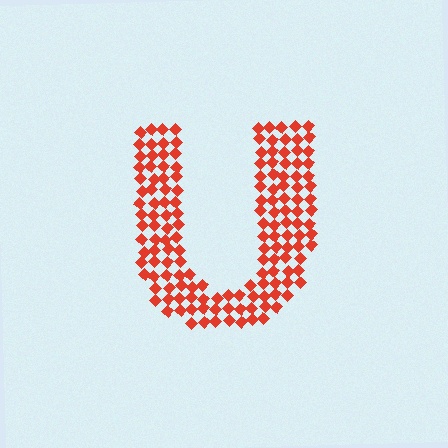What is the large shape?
The large shape is the letter U.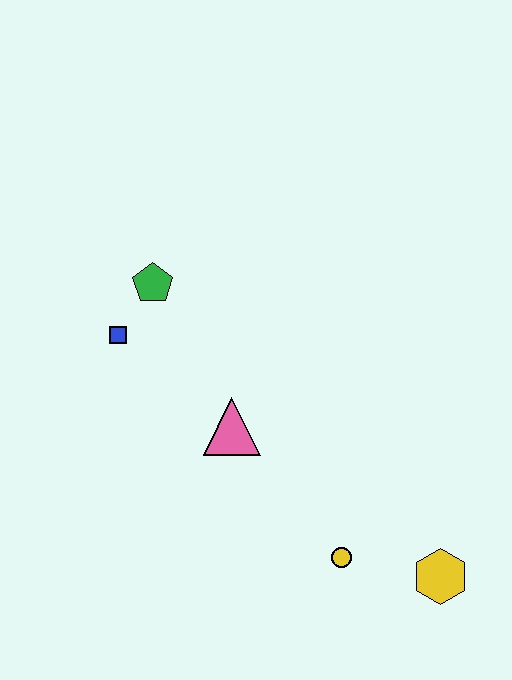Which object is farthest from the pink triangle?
The yellow hexagon is farthest from the pink triangle.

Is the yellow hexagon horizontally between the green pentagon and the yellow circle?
No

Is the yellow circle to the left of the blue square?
No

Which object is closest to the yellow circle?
The yellow hexagon is closest to the yellow circle.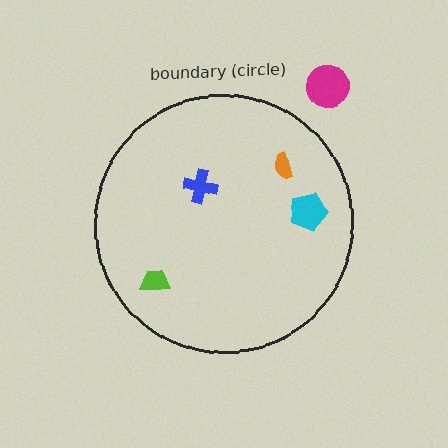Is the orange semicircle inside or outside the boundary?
Inside.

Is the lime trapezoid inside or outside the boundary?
Inside.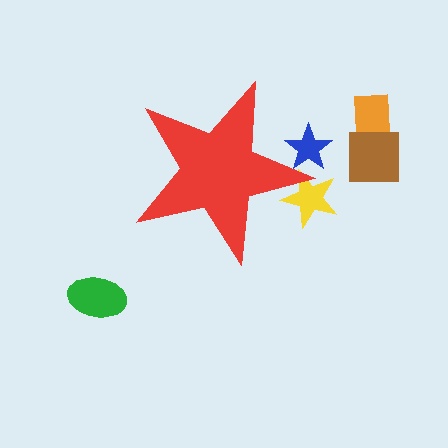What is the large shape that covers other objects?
A red star.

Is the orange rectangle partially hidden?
No, the orange rectangle is fully visible.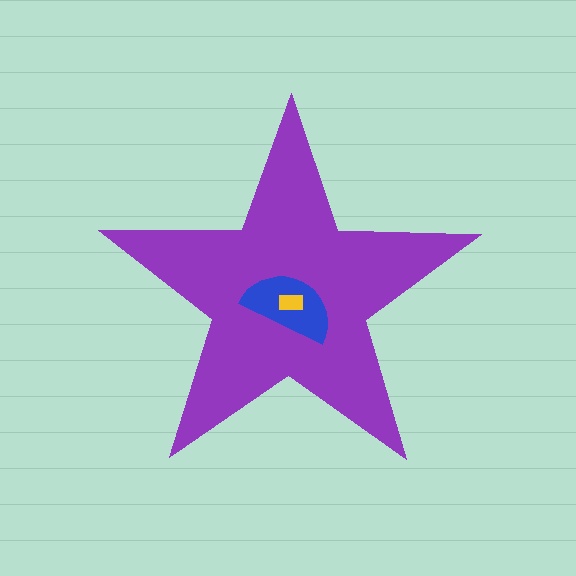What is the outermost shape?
The purple star.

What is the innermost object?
The yellow rectangle.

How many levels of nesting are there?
3.